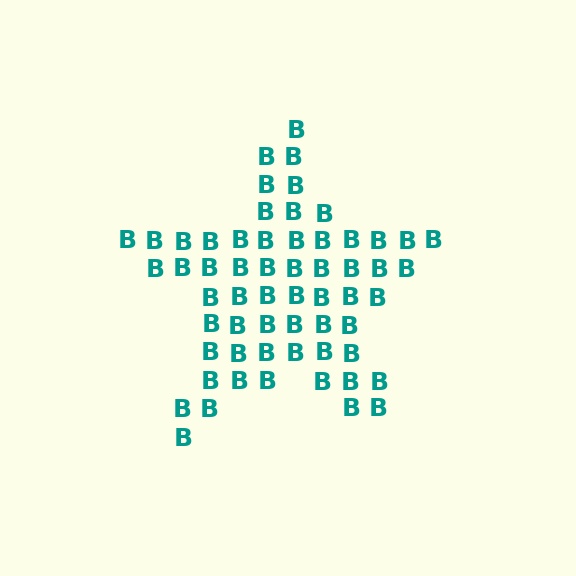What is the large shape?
The large shape is a star.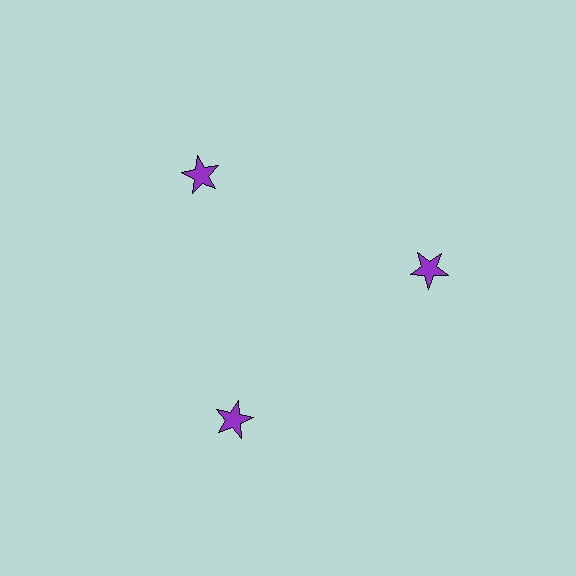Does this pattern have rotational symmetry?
Yes, this pattern has 3-fold rotational symmetry. It looks the same after rotating 120 degrees around the center.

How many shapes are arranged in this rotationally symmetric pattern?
There are 3 shapes, arranged in 3 groups of 1.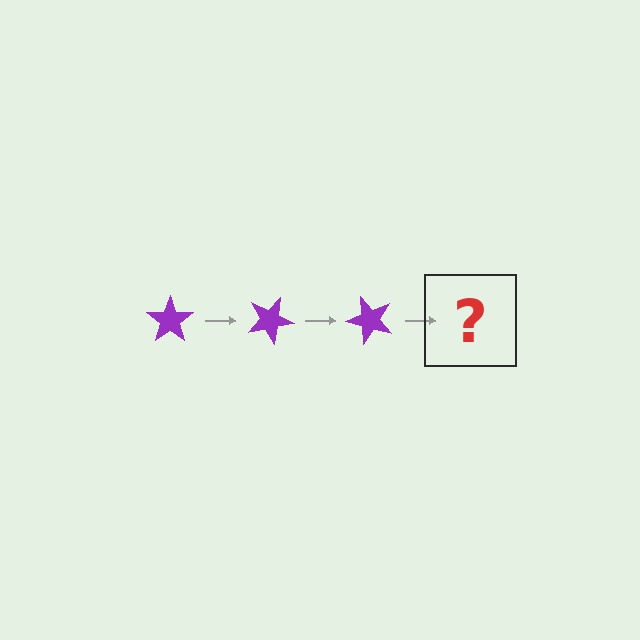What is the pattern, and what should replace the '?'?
The pattern is that the star rotates 25 degrees each step. The '?' should be a purple star rotated 75 degrees.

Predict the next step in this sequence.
The next step is a purple star rotated 75 degrees.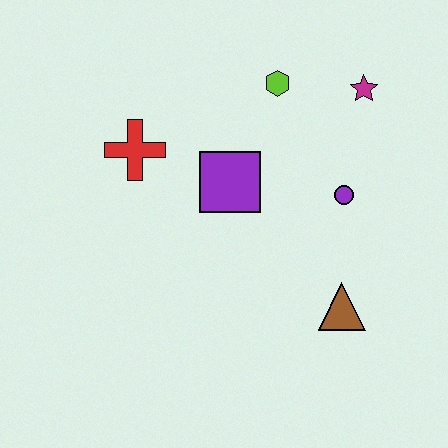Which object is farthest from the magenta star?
The red cross is farthest from the magenta star.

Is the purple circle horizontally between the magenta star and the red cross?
Yes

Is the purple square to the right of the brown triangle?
No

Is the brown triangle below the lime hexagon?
Yes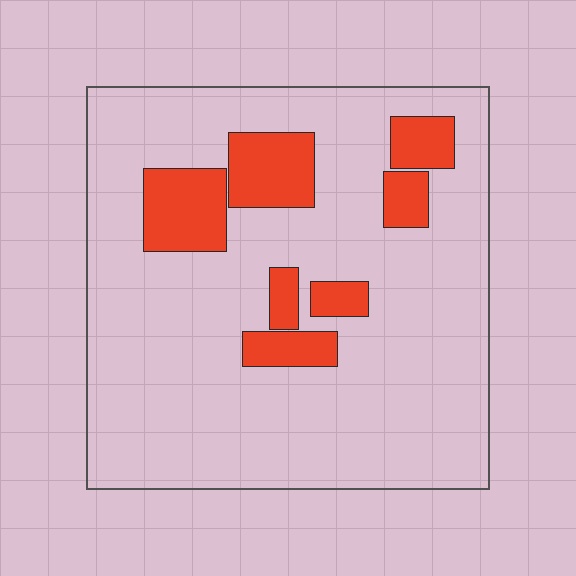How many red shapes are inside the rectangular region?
7.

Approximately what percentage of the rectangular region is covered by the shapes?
Approximately 15%.